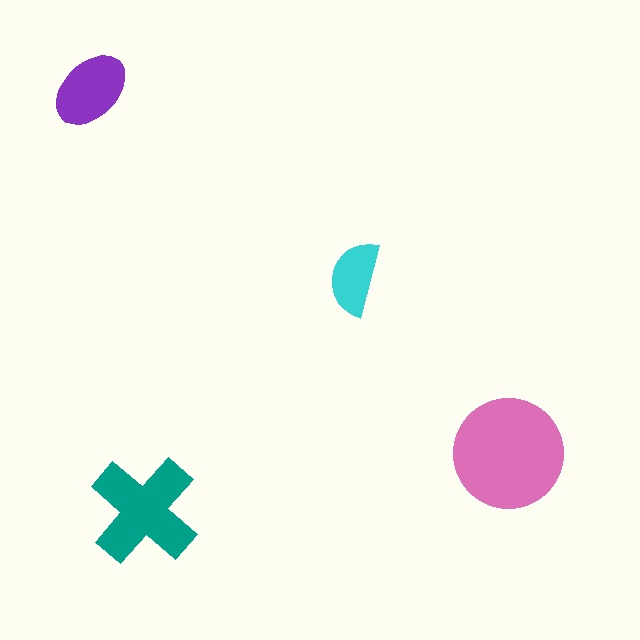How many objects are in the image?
There are 4 objects in the image.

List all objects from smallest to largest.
The cyan semicircle, the purple ellipse, the teal cross, the pink circle.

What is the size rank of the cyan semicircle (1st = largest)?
4th.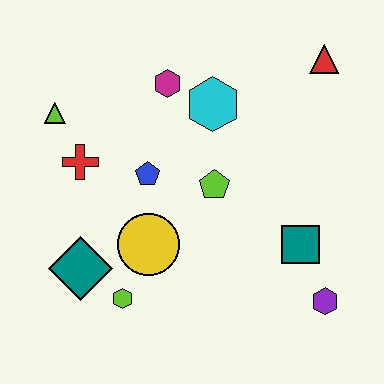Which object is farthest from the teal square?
The lime triangle is farthest from the teal square.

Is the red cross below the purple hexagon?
No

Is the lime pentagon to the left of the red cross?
No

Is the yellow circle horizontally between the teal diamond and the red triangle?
Yes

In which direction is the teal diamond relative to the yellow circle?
The teal diamond is to the left of the yellow circle.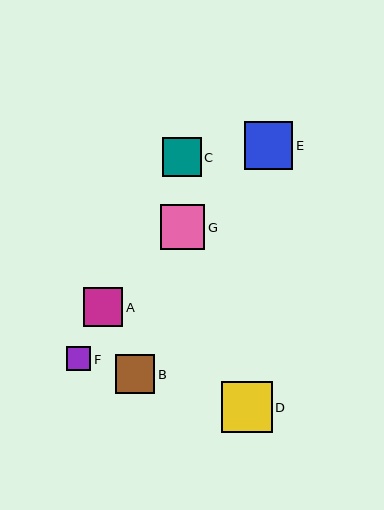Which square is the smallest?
Square F is the smallest with a size of approximately 24 pixels.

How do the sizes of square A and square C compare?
Square A and square C are approximately the same size.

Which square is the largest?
Square D is the largest with a size of approximately 51 pixels.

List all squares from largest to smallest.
From largest to smallest: D, E, G, A, B, C, F.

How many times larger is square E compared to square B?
Square E is approximately 1.2 times the size of square B.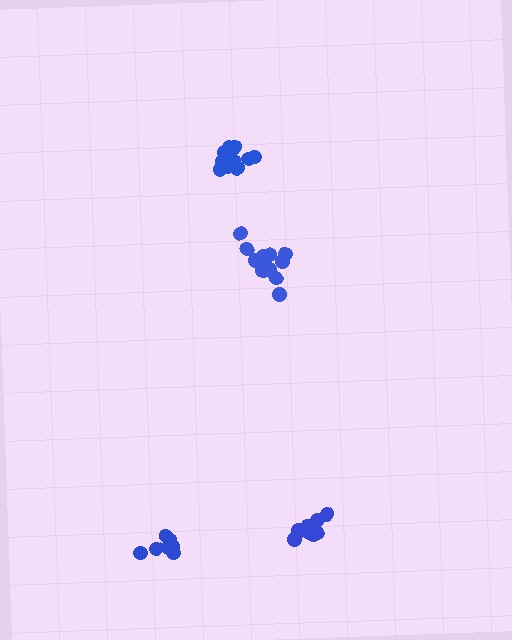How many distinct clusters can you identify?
There are 4 distinct clusters.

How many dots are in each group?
Group 1: 7 dots, Group 2: 11 dots, Group 3: 12 dots, Group 4: 10 dots (40 total).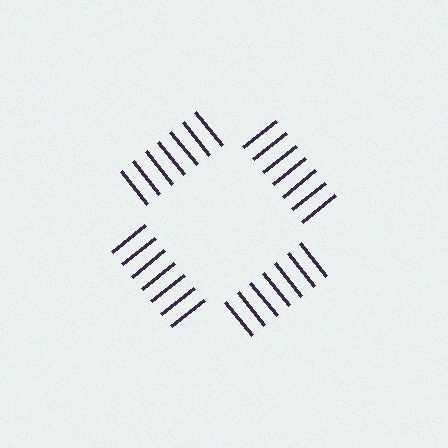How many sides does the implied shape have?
4 sides — the line-ends trace a square.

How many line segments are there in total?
28 — 7 along each of the 4 edges.